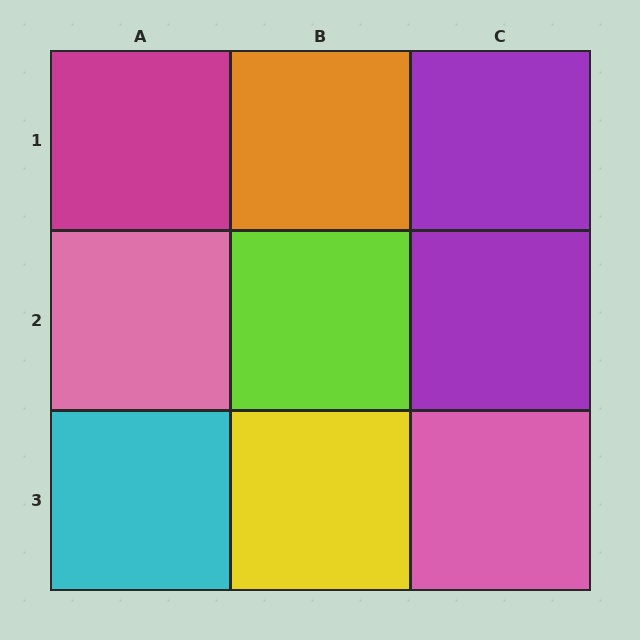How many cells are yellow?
1 cell is yellow.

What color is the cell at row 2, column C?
Purple.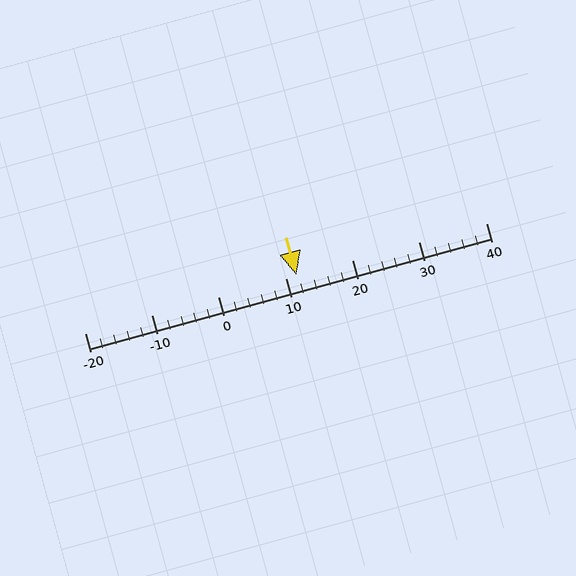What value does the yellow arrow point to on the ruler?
The yellow arrow points to approximately 12.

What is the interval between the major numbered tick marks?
The major tick marks are spaced 10 units apart.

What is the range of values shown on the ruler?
The ruler shows values from -20 to 40.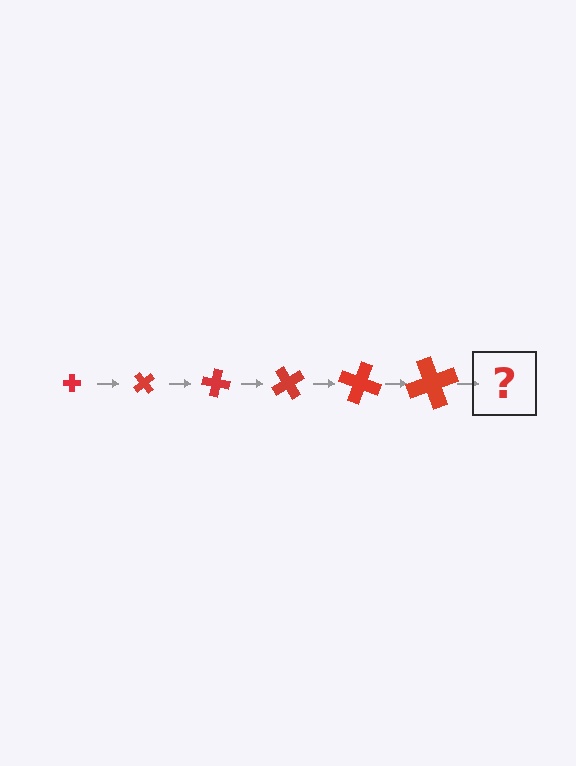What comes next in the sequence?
The next element should be a cross, larger than the previous one and rotated 300 degrees from the start.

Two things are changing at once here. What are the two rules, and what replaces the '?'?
The two rules are that the cross grows larger each step and it rotates 50 degrees each step. The '?' should be a cross, larger than the previous one and rotated 300 degrees from the start.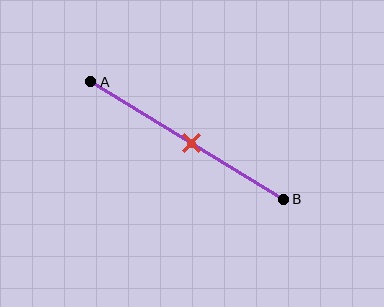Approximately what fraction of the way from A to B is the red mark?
The red mark is approximately 50% of the way from A to B.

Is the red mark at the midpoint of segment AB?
Yes, the mark is approximately at the midpoint.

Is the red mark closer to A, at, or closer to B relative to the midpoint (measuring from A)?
The red mark is approximately at the midpoint of segment AB.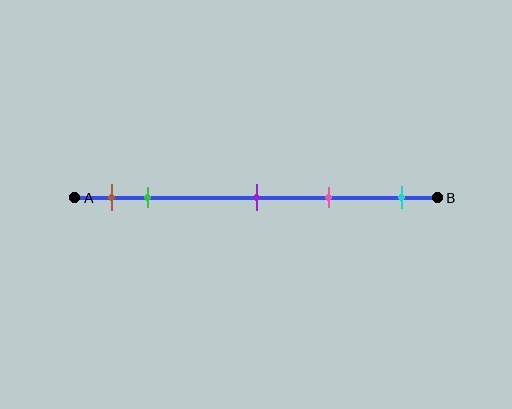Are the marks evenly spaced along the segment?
No, the marks are not evenly spaced.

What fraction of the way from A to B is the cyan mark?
The cyan mark is approximately 90% (0.9) of the way from A to B.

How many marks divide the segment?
There are 5 marks dividing the segment.